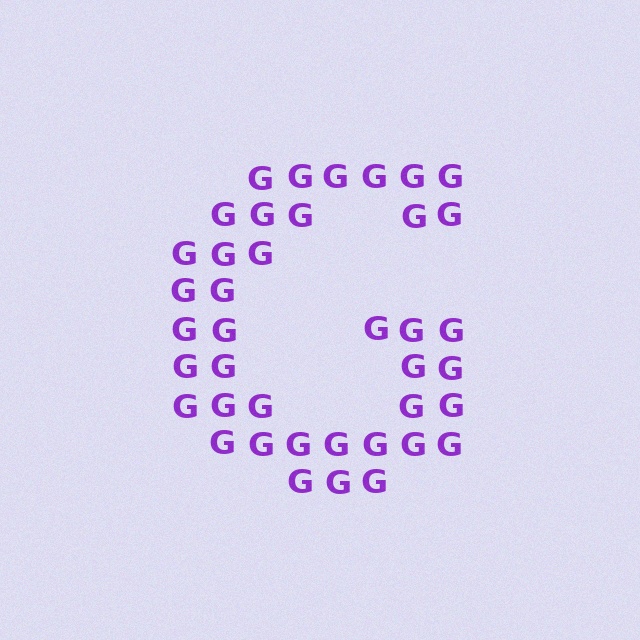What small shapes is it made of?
It is made of small letter G's.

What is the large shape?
The large shape is the letter G.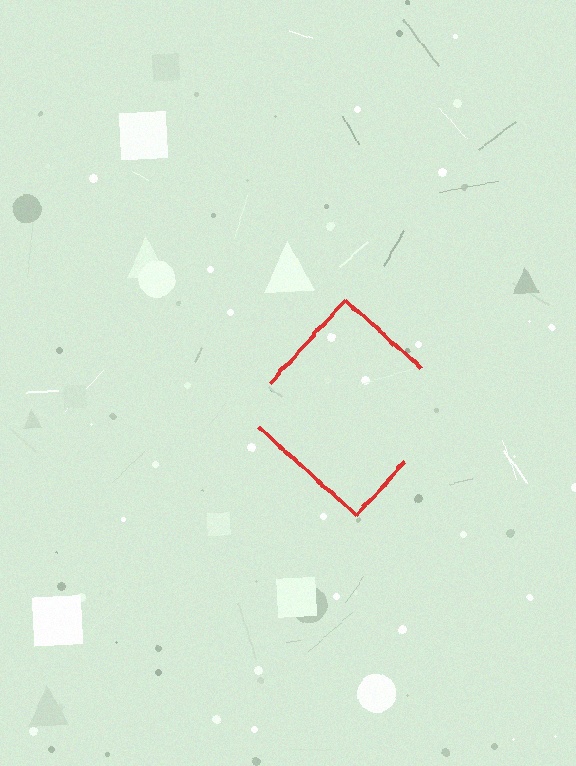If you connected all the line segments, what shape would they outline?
They would outline a diamond.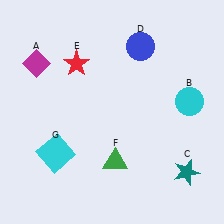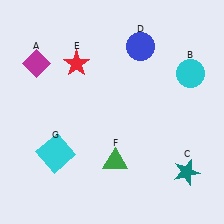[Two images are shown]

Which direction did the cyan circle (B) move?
The cyan circle (B) moved up.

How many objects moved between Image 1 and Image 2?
1 object moved between the two images.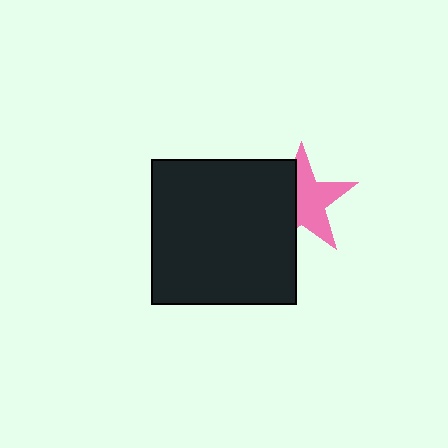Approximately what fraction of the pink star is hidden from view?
Roughly 42% of the pink star is hidden behind the black square.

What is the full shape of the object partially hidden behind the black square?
The partially hidden object is a pink star.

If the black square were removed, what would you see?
You would see the complete pink star.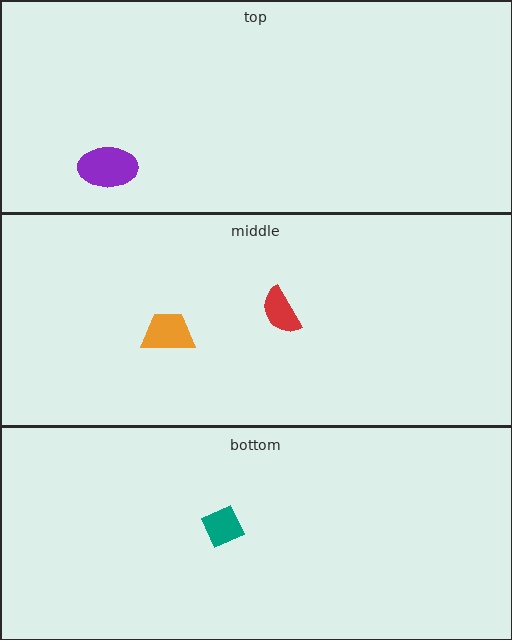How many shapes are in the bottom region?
1.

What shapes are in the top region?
The purple ellipse.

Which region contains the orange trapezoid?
The middle region.